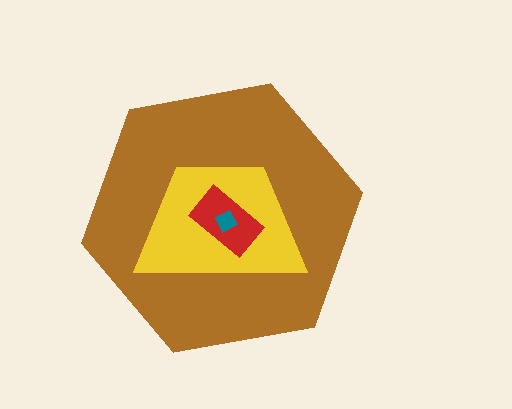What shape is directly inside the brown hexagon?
The yellow trapezoid.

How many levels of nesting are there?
4.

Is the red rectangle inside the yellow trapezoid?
Yes.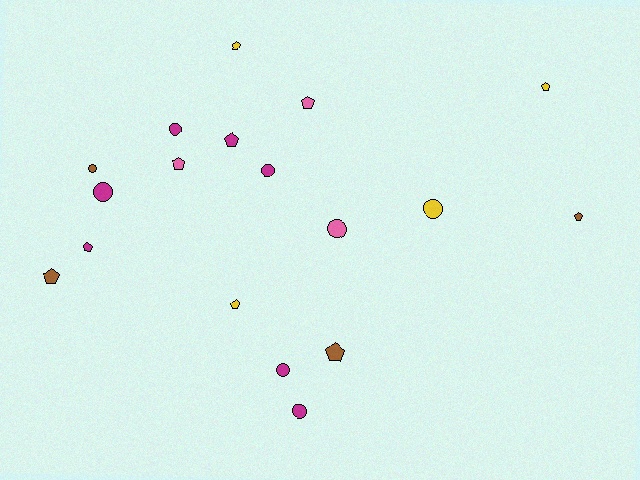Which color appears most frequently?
Magenta, with 7 objects.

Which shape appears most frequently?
Pentagon, with 10 objects.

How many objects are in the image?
There are 18 objects.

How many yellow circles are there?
There is 1 yellow circle.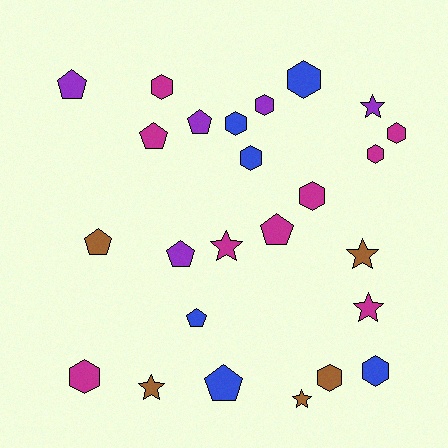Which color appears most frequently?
Magenta, with 9 objects.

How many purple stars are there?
There is 1 purple star.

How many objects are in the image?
There are 25 objects.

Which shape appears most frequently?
Hexagon, with 11 objects.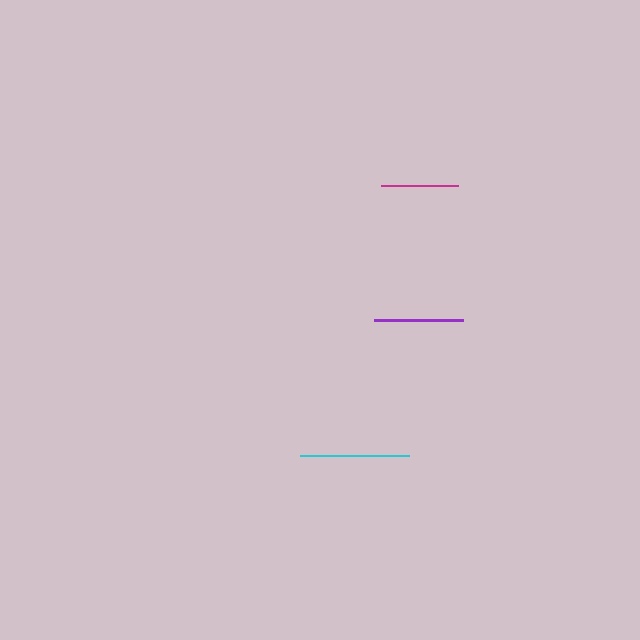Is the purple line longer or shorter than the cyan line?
The cyan line is longer than the purple line.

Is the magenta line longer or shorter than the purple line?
The purple line is longer than the magenta line.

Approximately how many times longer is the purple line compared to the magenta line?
The purple line is approximately 1.2 times the length of the magenta line.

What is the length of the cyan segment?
The cyan segment is approximately 110 pixels long.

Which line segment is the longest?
The cyan line is the longest at approximately 110 pixels.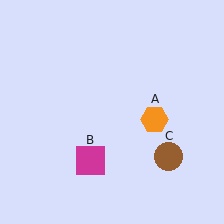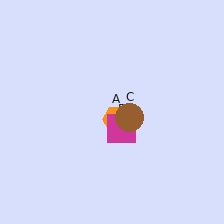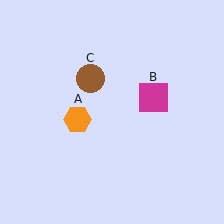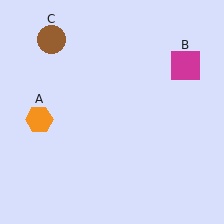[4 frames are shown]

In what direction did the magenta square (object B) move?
The magenta square (object B) moved up and to the right.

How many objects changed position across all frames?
3 objects changed position: orange hexagon (object A), magenta square (object B), brown circle (object C).